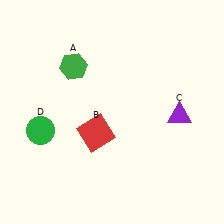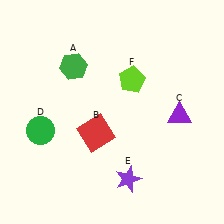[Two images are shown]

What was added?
A purple star (E), a lime pentagon (F) were added in Image 2.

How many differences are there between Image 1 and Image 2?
There are 2 differences between the two images.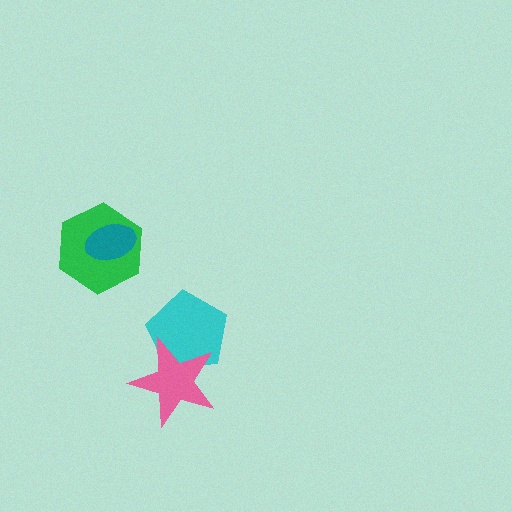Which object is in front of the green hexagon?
The teal ellipse is in front of the green hexagon.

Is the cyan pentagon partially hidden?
Yes, it is partially covered by another shape.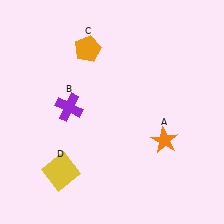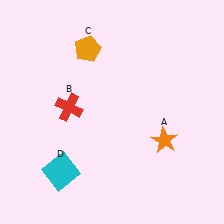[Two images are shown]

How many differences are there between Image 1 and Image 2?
There are 2 differences between the two images.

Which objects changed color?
B changed from purple to red. D changed from yellow to cyan.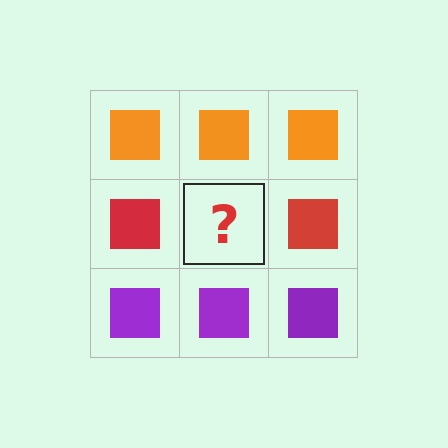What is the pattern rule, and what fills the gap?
The rule is that each row has a consistent color. The gap should be filled with a red square.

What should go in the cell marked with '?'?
The missing cell should contain a red square.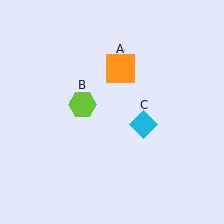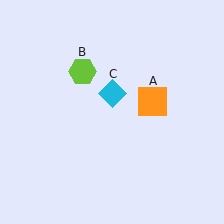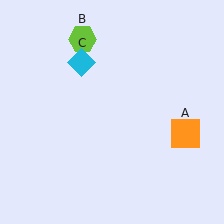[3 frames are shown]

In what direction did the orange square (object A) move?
The orange square (object A) moved down and to the right.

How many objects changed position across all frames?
3 objects changed position: orange square (object A), lime hexagon (object B), cyan diamond (object C).